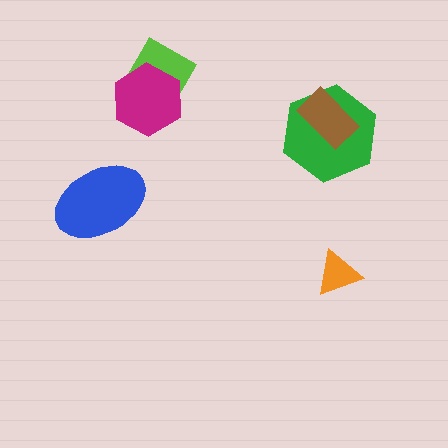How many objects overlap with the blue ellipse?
0 objects overlap with the blue ellipse.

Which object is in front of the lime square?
The magenta hexagon is in front of the lime square.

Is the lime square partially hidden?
Yes, it is partially covered by another shape.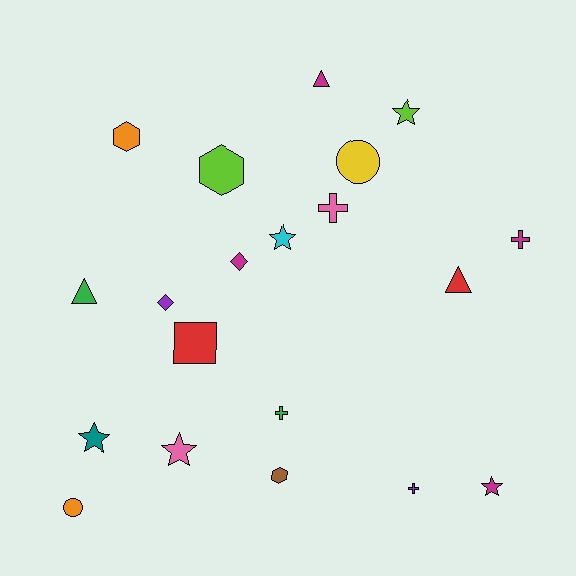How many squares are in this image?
There is 1 square.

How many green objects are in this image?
There are 2 green objects.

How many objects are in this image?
There are 20 objects.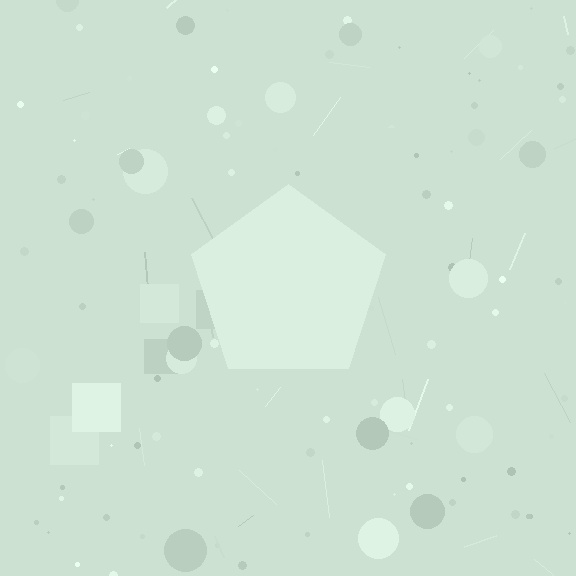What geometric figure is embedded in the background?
A pentagon is embedded in the background.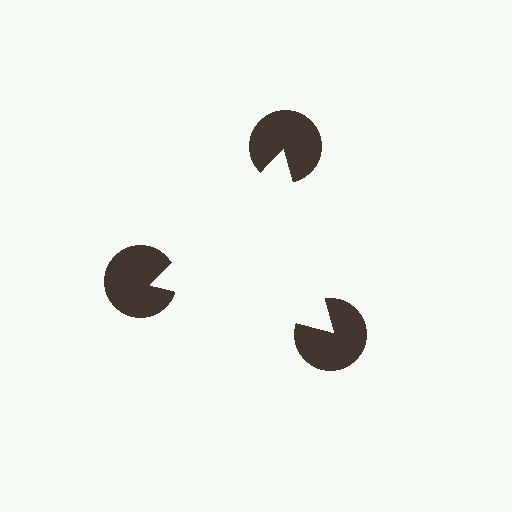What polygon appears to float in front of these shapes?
An illusory triangle — its edges are inferred from the aligned wedge cuts in the pac-man discs, not physically drawn.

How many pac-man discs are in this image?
There are 3 — one at each vertex of the illusory triangle.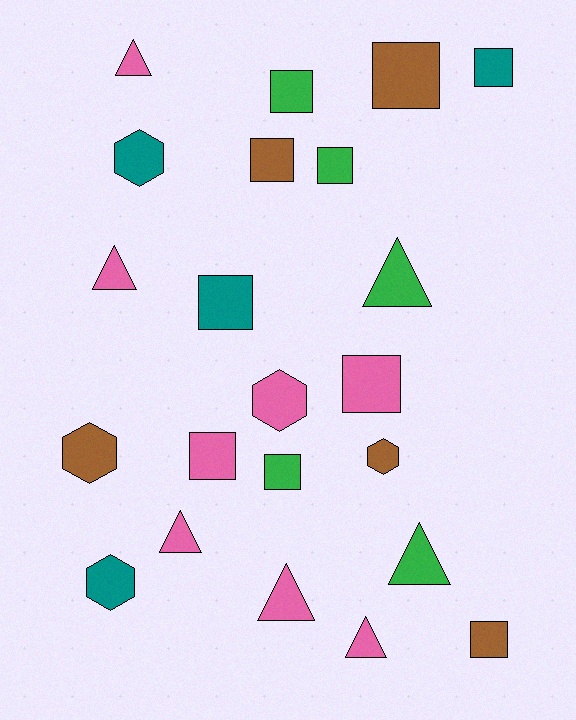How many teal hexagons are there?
There are 2 teal hexagons.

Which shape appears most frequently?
Square, with 10 objects.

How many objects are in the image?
There are 22 objects.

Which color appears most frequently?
Pink, with 8 objects.